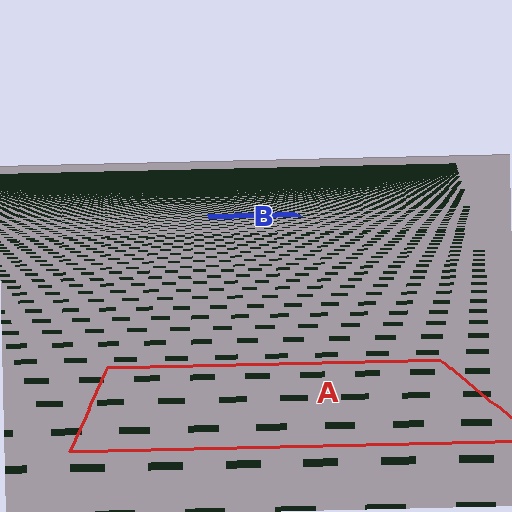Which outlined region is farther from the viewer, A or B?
Region B is farther from the viewer — the texture elements inside it appear smaller and more densely packed.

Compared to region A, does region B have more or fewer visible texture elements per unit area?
Region B has more texture elements per unit area — they are packed more densely because it is farther away.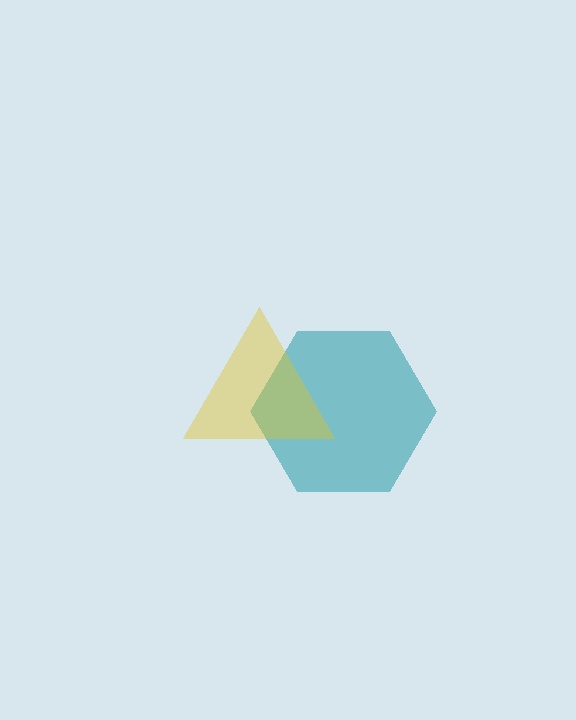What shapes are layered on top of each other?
The layered shapes are: a teal hexagon, a yellow triangle.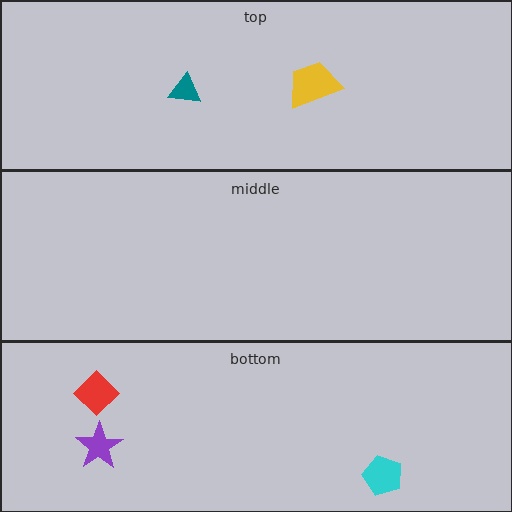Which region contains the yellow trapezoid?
The top region.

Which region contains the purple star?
The bottom region.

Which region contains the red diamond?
The bottom region.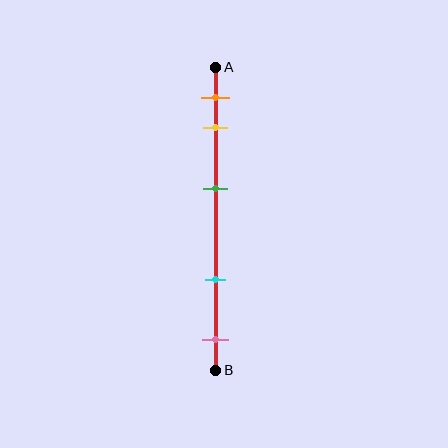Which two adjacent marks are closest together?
The orange and yellow marks are the closest adjacent pair.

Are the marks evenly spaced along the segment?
No, the marks are not evenly spaced.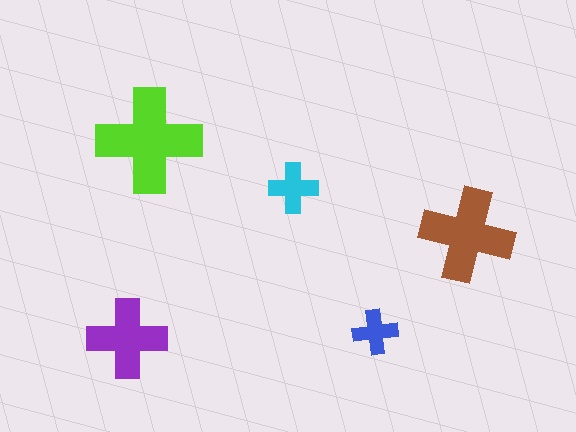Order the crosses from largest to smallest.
the lime one, the brown one, the purple one, the cyan one, the blue one.